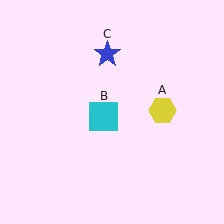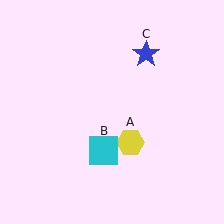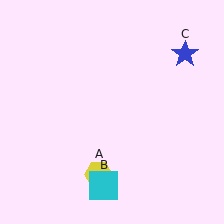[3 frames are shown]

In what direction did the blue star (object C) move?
The blue star (object C) moved right.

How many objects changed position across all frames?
3 objects changed position: yellow hexagon (object A), cyan square (object B), blue star (object C).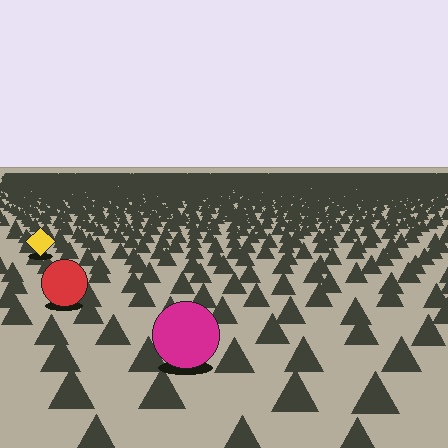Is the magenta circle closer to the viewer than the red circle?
Yes. The magenta circle is closer — you can tell from the texture gradient: the ground texture is coarser near it.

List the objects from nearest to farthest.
From nearest to farthest: the magenta circle, the red circle, the yellow diamond.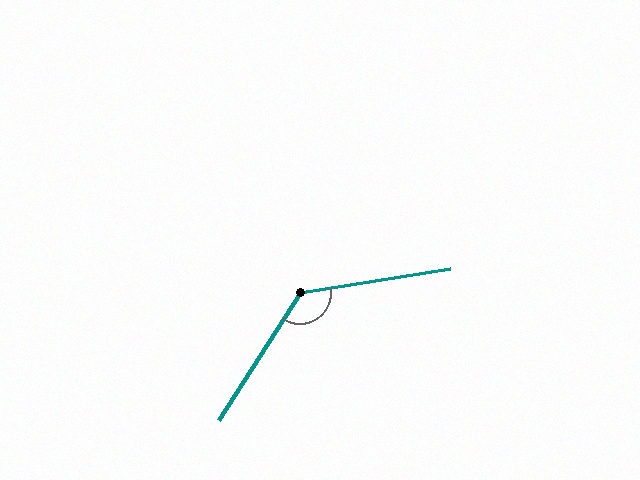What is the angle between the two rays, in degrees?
Approximately 132 degrees.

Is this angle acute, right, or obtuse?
It is obtuse.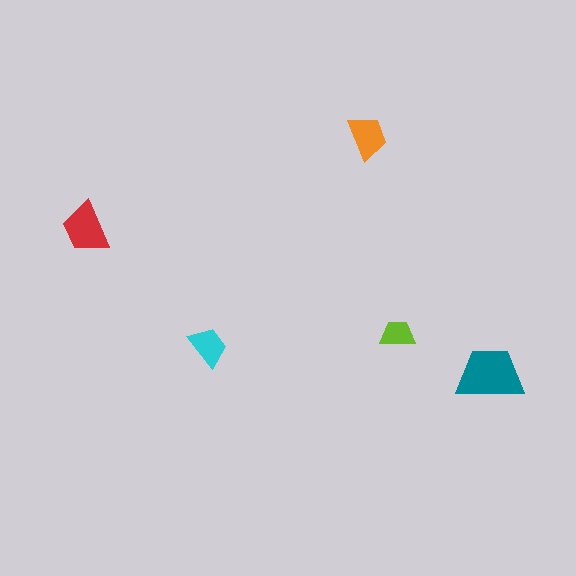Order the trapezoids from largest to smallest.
the teal one, the red one, the orange one, the cyan one, the lime one.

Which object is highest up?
The orange trapezoid is topmost.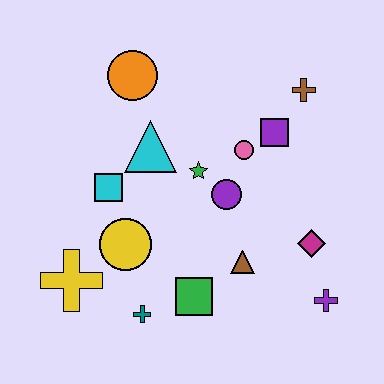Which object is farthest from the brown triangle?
The orange circle is farthest from the brown triangle.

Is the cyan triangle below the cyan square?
No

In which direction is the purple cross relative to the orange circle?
The purple cross is below the orange circle.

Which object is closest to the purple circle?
The green star is closest to the purple circle.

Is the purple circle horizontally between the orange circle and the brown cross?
Yes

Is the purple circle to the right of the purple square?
No